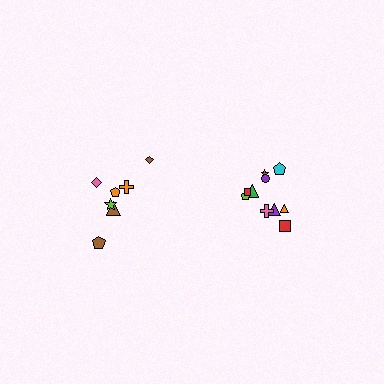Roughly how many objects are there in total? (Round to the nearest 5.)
Roughly 15 objects in total.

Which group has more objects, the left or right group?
The right group.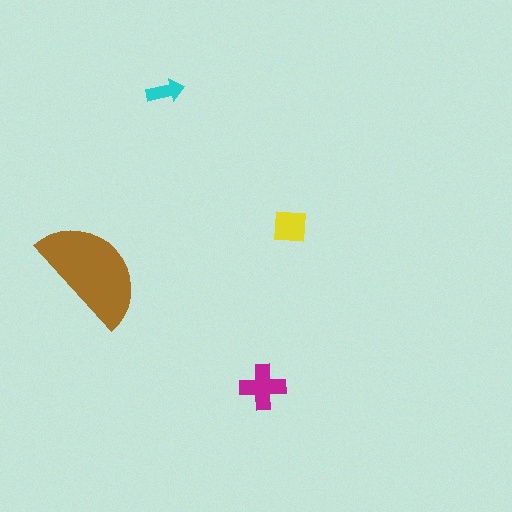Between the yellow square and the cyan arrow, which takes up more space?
The yellow square.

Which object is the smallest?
The cyan arrow.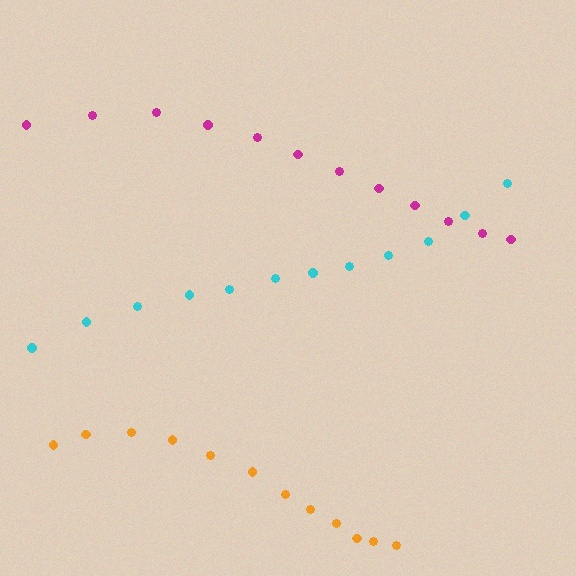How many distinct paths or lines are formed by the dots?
There are 3 distinct paths.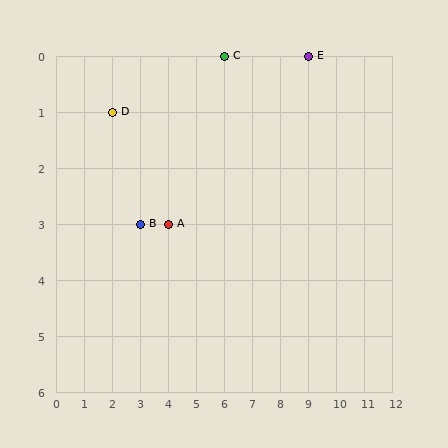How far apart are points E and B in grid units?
Points E and B are 6 columns and 3 rows apart (about 6.7 grid units diagonally).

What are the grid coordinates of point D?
Point D is at grid coordinates (2, 1).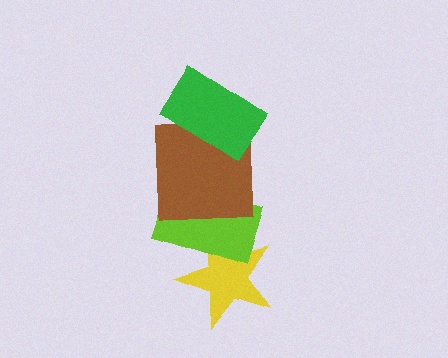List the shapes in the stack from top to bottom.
From top to bottom: the green rectangle, the brown square, the lime rectangle, the yellow star.